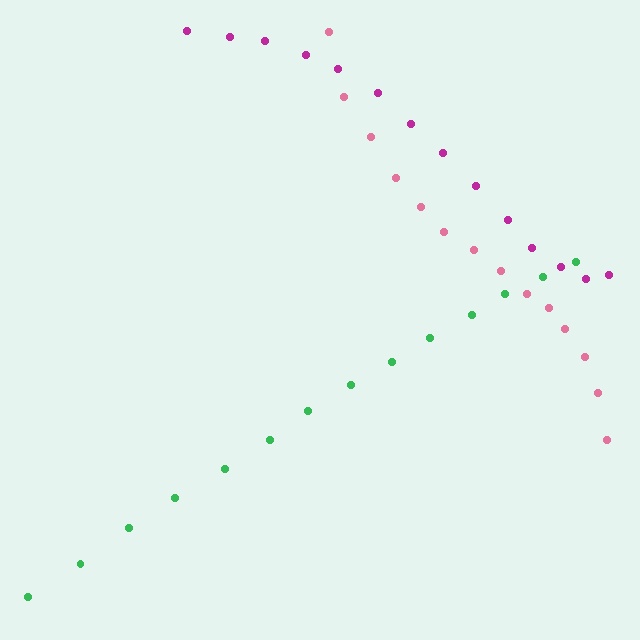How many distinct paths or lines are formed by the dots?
There are 3 distinct paths.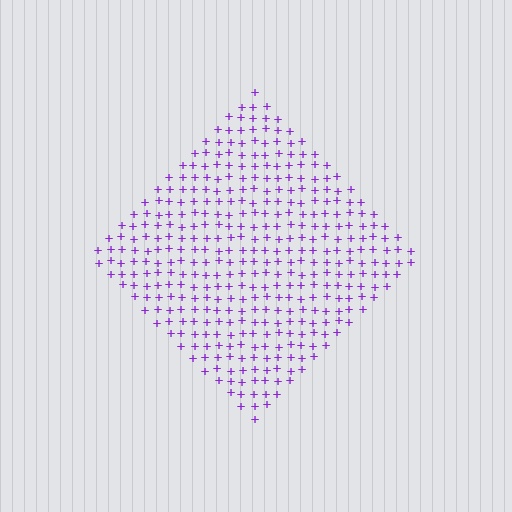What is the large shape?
The large shape is a diamond.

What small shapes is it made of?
It is made of small plus signs.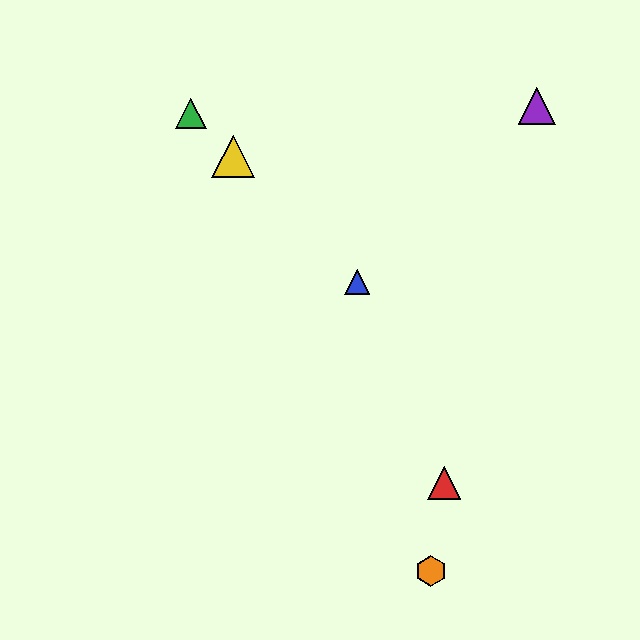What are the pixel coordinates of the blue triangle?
The blue triangle is at (357, 282).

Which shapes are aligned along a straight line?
The blue triangle, the green triangle, the yellow triangle are aligned along a straight line.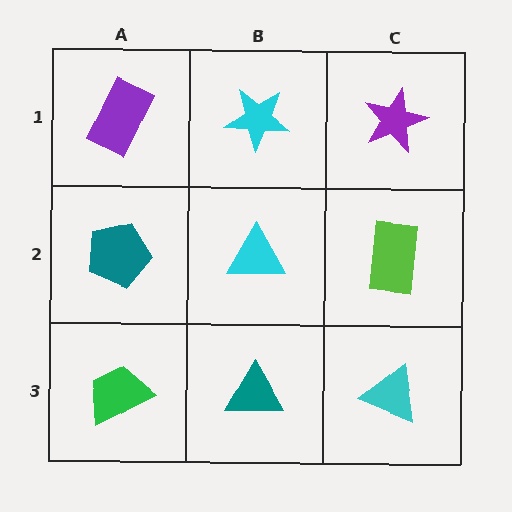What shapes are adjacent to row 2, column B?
A cyan star (row 1, column B), a teal triangle (row 3, column B), a teal pentagon (row 2, column A), a lime rectangle (row 2, column C).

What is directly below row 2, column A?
A green trapezoid.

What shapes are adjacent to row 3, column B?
A cyan triangle (row 2, column B), a green trapezoid (row 3, column A), a cyan triangle (row 3, column C).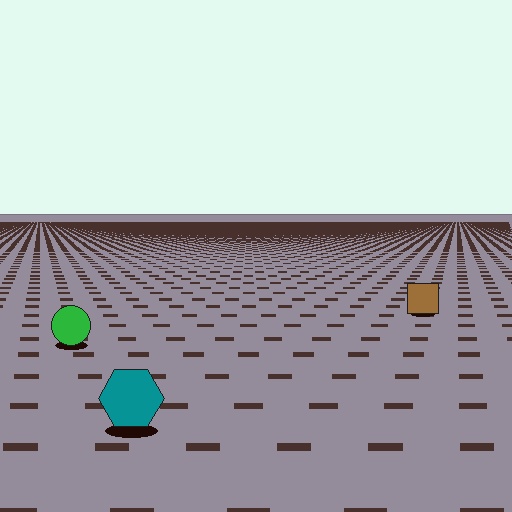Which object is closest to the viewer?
The teal hexagon is closest. The texture marks near it are larger and more spread out.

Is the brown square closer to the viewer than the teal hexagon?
No. The teal hexagon is closer — you can tell from the texture gradient: the ground texture is coarser near it.